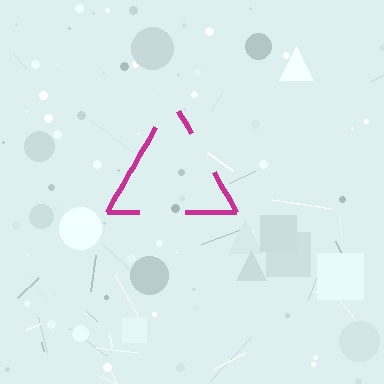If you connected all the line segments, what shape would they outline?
They would outline a triangle.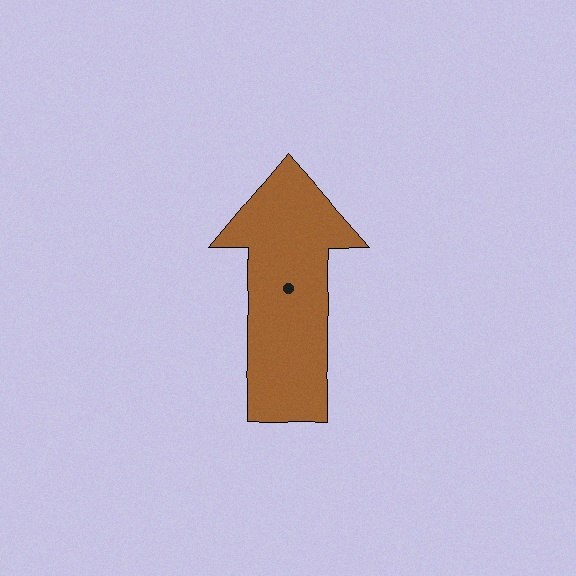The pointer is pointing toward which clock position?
Roughly 12 o'clock.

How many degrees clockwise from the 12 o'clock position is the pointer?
Approximately 359 degrees.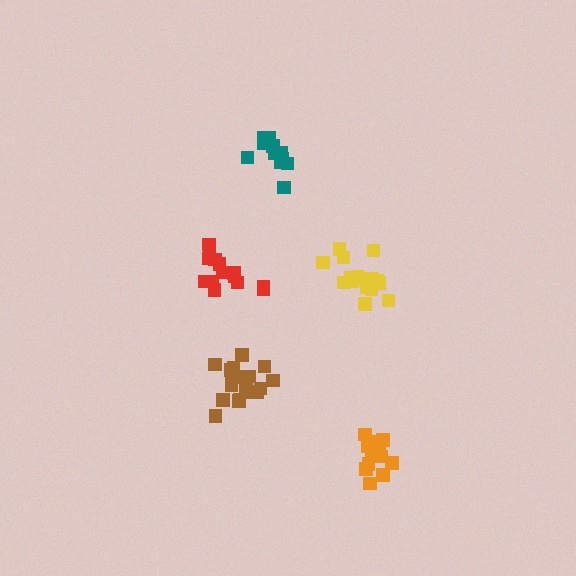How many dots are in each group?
Group 1: 14 dots, Group 2: 14 dots, Group 3: 16 dots, Group 4: 12 dots, Group 5: 18 dots (74 total).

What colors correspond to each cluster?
The clusters are colored: orange, red, yellow, teal, brown.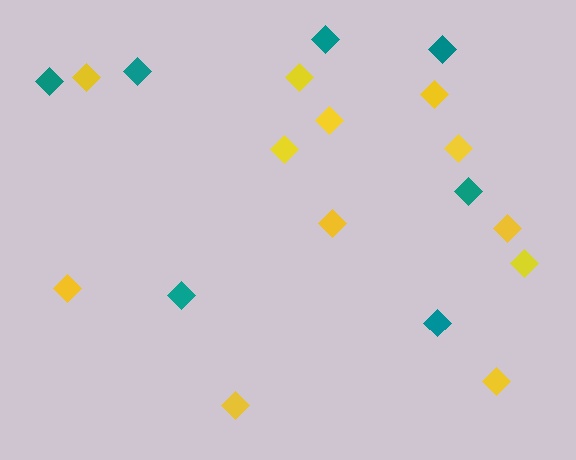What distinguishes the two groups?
There are 2 groups: one group of teal diamonds (7) and one group of yellow diamonds (12).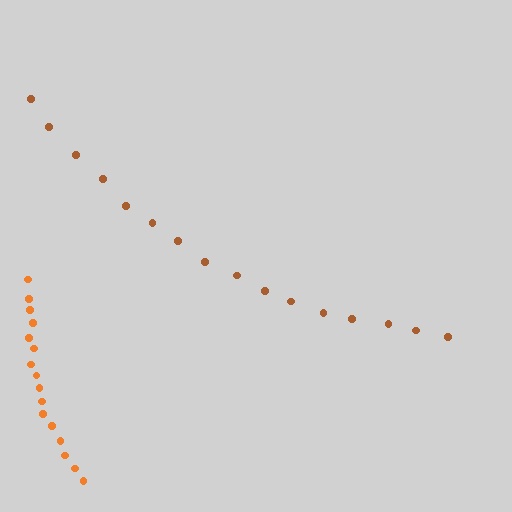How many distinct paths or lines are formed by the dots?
There are 2 distinct paths.